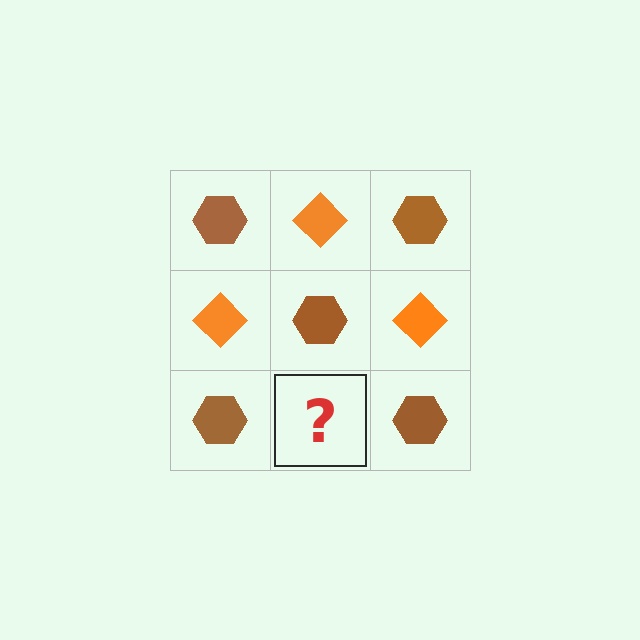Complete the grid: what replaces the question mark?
The question mark should be replaced with an orange diamond.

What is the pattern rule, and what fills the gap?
The rule is that it alternates brown hexagon and orange diamond in a checkerboard pattern. The gap should be filled with an orange diamond.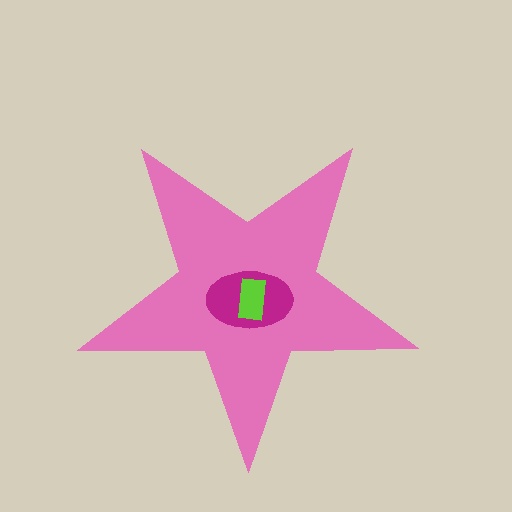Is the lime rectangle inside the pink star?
Yes.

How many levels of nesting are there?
3.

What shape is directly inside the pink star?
The magenta ellipse.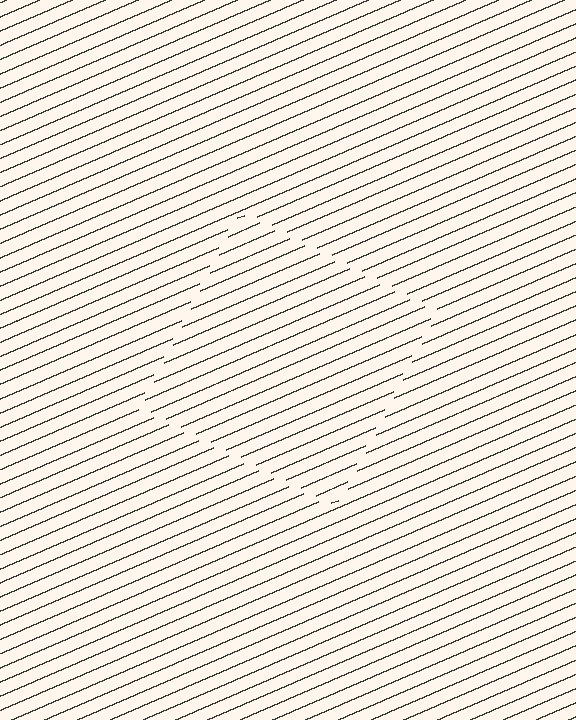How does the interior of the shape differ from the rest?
The interior of the shape contains the same grating, shifted by half a period — the contour is defined by the phase discontinuity where line-ends from the inner and outer gratings abut.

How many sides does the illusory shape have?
4 sides — the line-ends trace a square.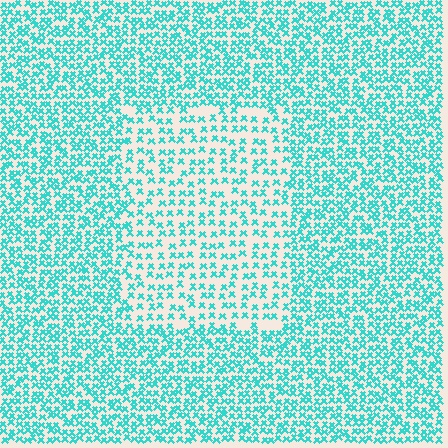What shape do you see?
I see a rectangle.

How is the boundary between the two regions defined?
The boundary is defined by a change in element density (approximately 1.9x ratio). All elements are the same color, size, and shape.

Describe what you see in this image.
The image contains small cyan elements arranged at two different densities. A rectangle-shaped region is visible where the elements are less densely packed than the surrounding area.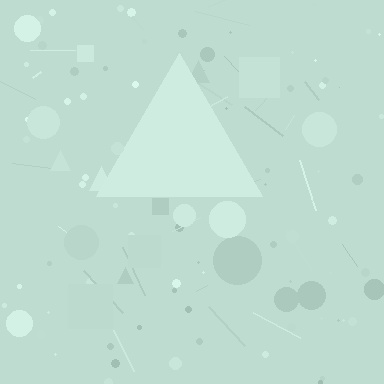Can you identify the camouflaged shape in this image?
The camouflaged shape is a triangle.